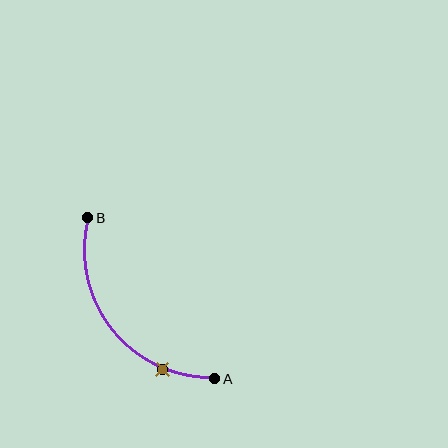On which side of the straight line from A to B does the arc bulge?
The arc bulges below and to the left of the straight line connecting A and B.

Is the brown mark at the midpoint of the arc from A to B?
No. The brown mark lies on the arc but is closer to endpoint A. The arc midpoint would be at the point on the curve equidistant along the arc from both A and B.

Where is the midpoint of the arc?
The arc midpoint is the point on the curve farthest from the straight line joining A and B. It sits below and to the left of that line.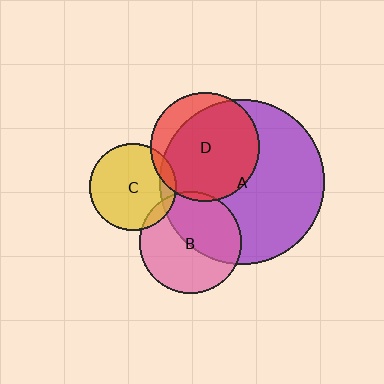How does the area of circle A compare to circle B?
Approximately 2.6 times.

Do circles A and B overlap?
Yes.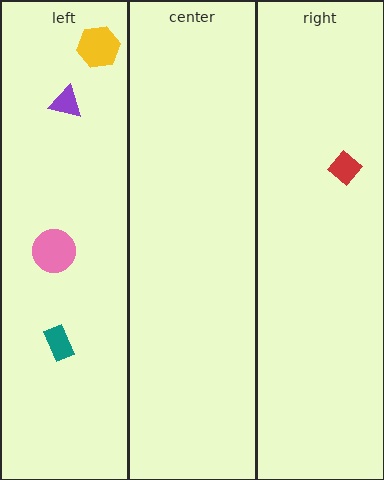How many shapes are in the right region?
1.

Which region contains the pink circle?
The left region.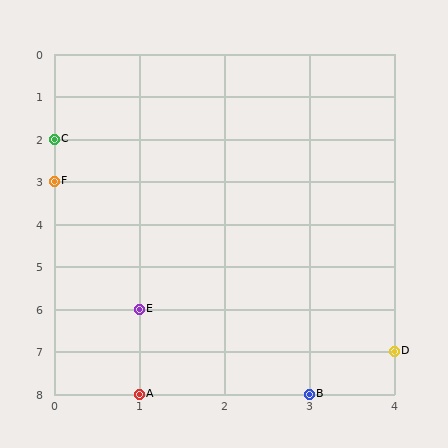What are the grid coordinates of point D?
Point D is at grid coordinates (4, 7).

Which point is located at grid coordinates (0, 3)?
Point F is at (0, 3).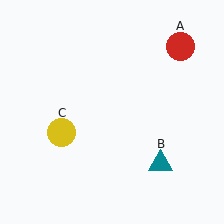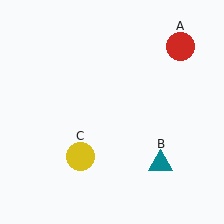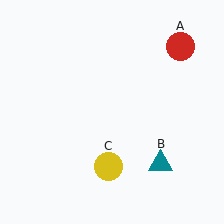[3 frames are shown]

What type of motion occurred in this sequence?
The yellow circle (object C) rotated counterclockwise around the center of the scene.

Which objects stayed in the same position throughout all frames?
Red circle (object A) and teal triangle (object B) remained stationary.